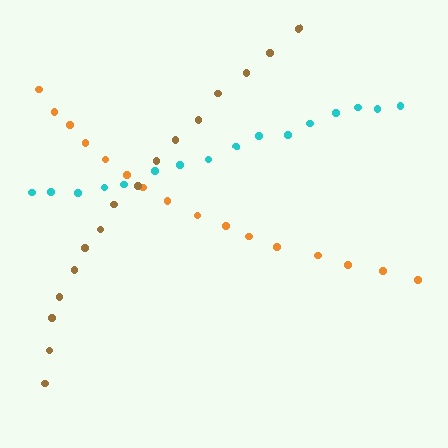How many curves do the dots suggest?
There are 3 distinct paths.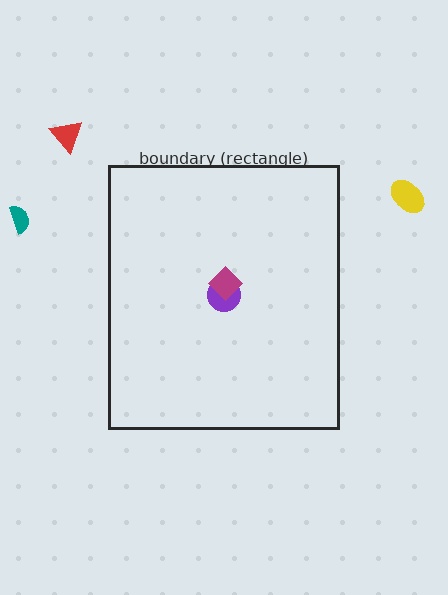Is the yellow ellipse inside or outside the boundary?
Outside.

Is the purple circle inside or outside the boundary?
Inside.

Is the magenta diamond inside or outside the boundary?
Inside.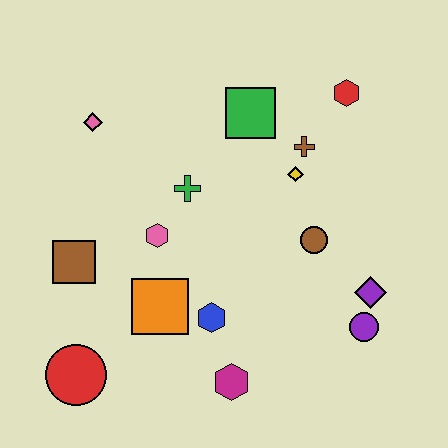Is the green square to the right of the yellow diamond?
No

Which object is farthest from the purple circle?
The pink diamond is farthest from the purple circle.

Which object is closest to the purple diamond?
The purple circle is closest to the purple diamond.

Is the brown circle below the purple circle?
No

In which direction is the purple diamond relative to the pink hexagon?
The purple diamond is to the right of the pink hexagon.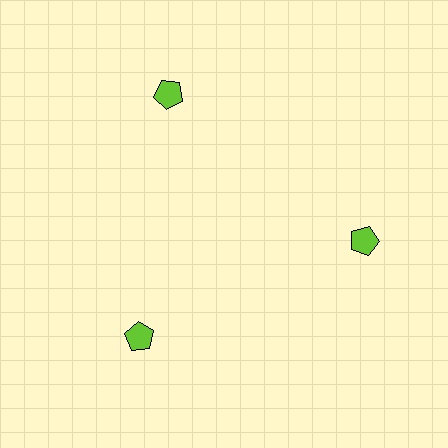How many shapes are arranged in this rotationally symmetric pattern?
There are 3 shapes, arranged in 3 groups of 1.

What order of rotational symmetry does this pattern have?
This pattern has 3-fold rotational symmetry.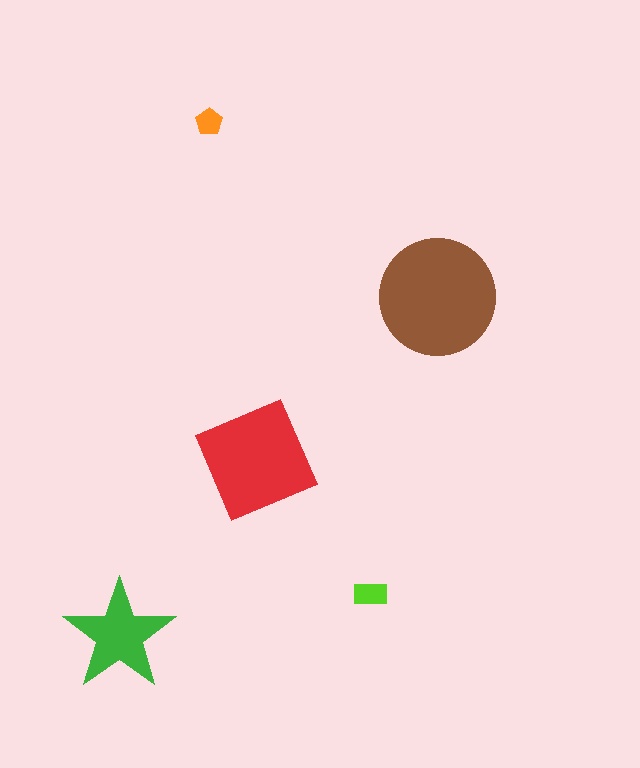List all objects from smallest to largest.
The orange pentagon, the lime rectangle, the green star, the red square, the brown circle.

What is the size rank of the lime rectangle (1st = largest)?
4th.